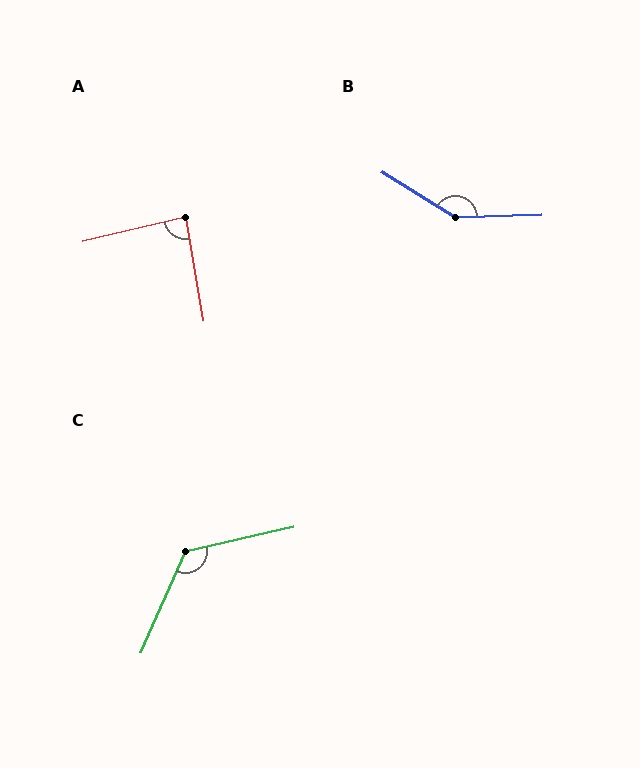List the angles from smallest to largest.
A (86°), C (126°), B (147°).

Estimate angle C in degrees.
Approximately 126 degrees.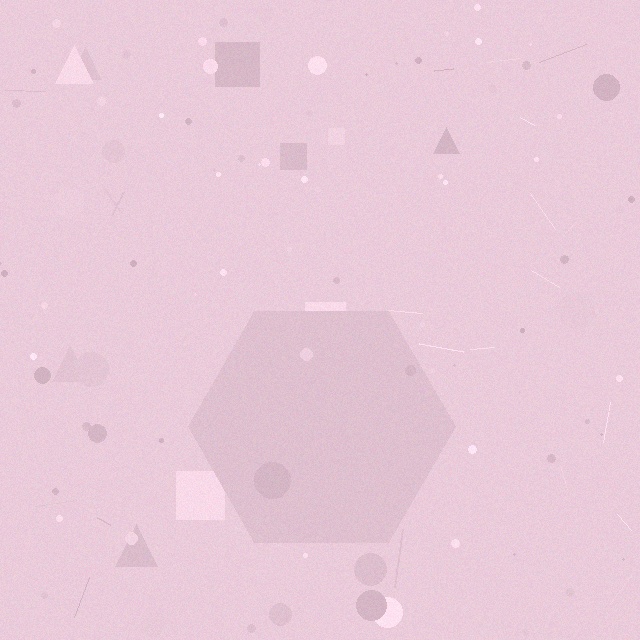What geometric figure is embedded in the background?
A hexagon is embedded in the background.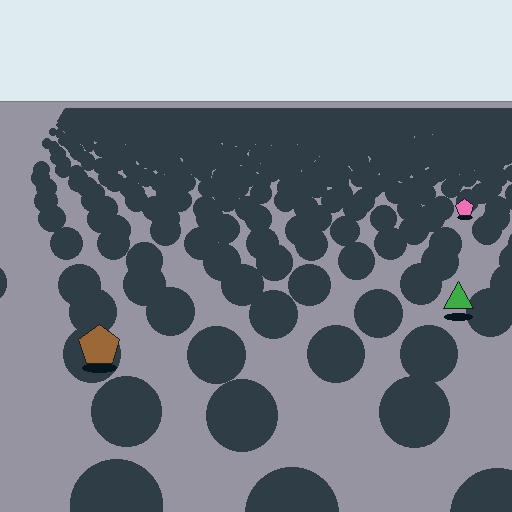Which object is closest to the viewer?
The brown pentagon is closest. The texture marks near it are larger and more spread out.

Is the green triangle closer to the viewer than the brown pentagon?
No. The brown pentagon is closer — you can tell from the texture gradient: the ground texture is coarser near it.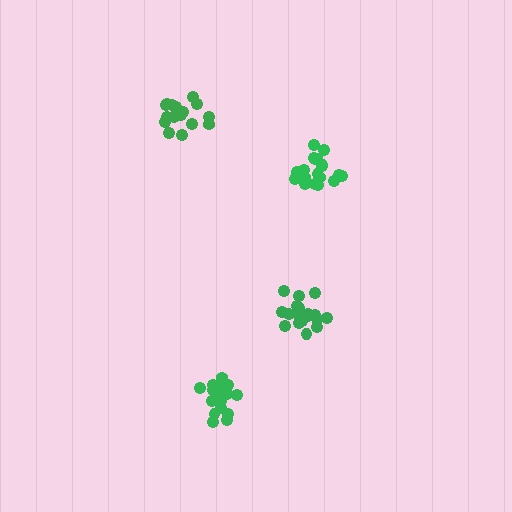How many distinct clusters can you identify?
There are 4 distinct clusters.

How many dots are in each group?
Group 1: 20 dots, Group 2: 19 dots, Group 3: 21 dots, Group 4: 16 dots (76 total).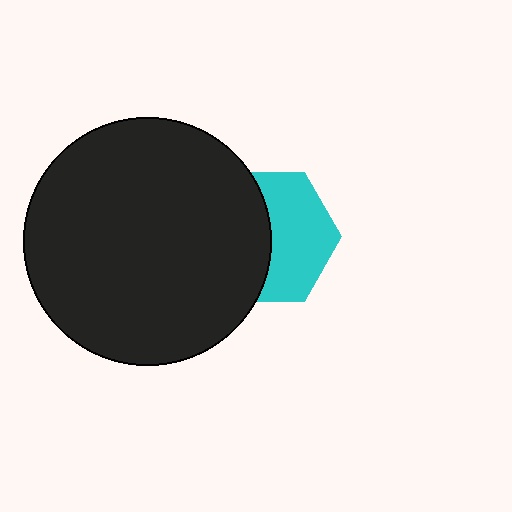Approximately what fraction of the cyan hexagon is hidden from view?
Roughly 49% of the cyan hexagon is hidden behind the black circle.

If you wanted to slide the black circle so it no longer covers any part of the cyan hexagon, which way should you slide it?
Slide it left — that is the most direct way to separate the two shapes.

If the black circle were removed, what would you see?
You would see the complete cyan hexagon.